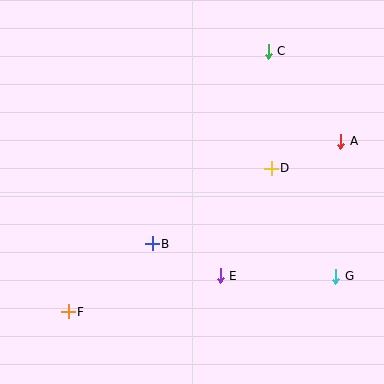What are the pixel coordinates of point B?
Point B is at (152, 244).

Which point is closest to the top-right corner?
Point C is closest to the top-right corner.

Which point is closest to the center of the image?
Point B at (152, 244) is closest to the center.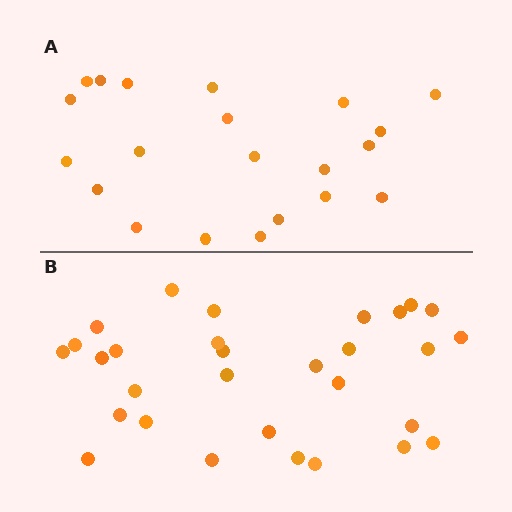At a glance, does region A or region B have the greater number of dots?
Region B (the bottom region) has more dots.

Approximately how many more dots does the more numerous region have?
Region B has roughly 8 or so more dots than region A.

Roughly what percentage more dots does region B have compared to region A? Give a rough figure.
About 45% more.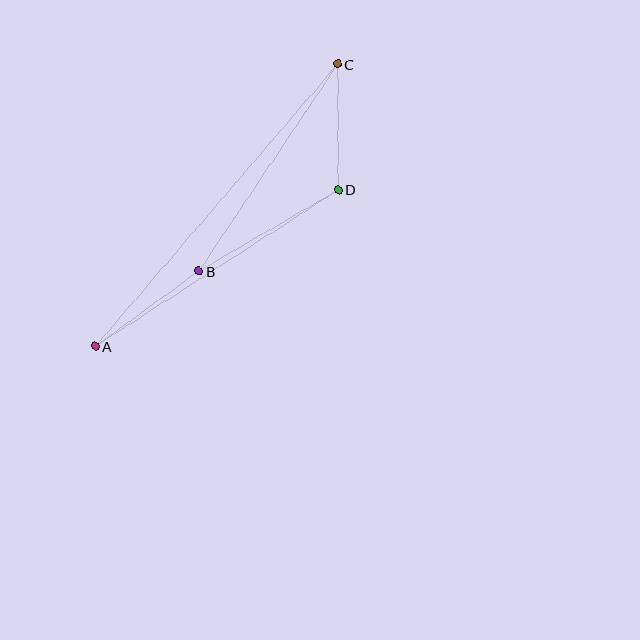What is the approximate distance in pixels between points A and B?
The distance between A and B is approximately 128 pixels.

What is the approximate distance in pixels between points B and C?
The distance between B and C is approximately 249 pixels.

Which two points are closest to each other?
Points C and D are closest to each other.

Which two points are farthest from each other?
Points A and C are farthest from each other.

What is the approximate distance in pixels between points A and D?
The distance between A and D is approximately 288 pixels.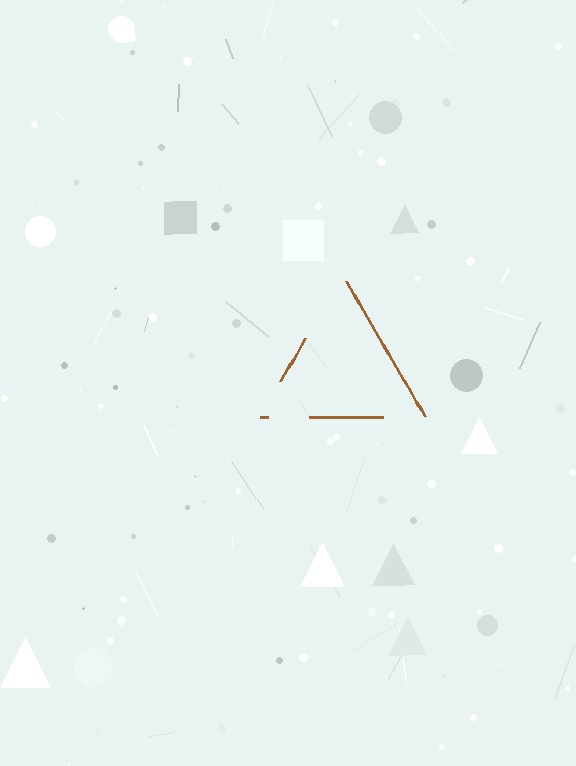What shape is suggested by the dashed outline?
The dashed outline suggests a triangle.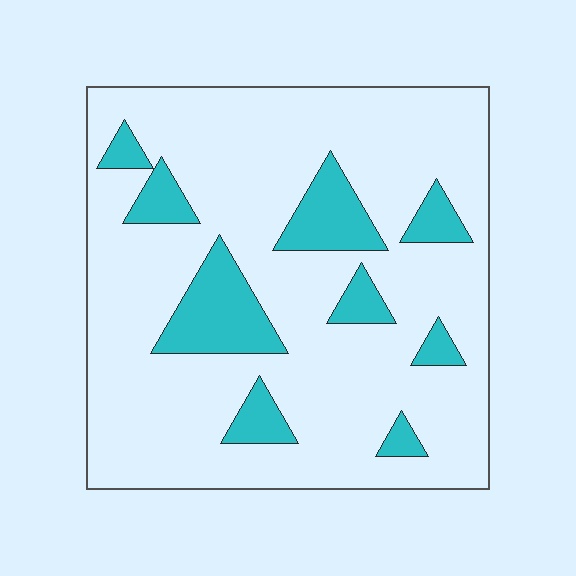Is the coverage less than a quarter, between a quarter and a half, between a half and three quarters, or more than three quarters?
Less than a quarter.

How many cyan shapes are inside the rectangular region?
9.